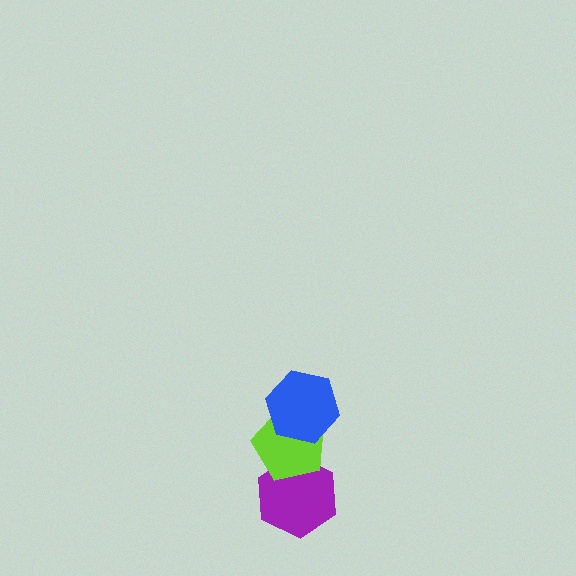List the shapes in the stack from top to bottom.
From top to bottom: the blue hexagon, the lime pentagon, the purple hexagon.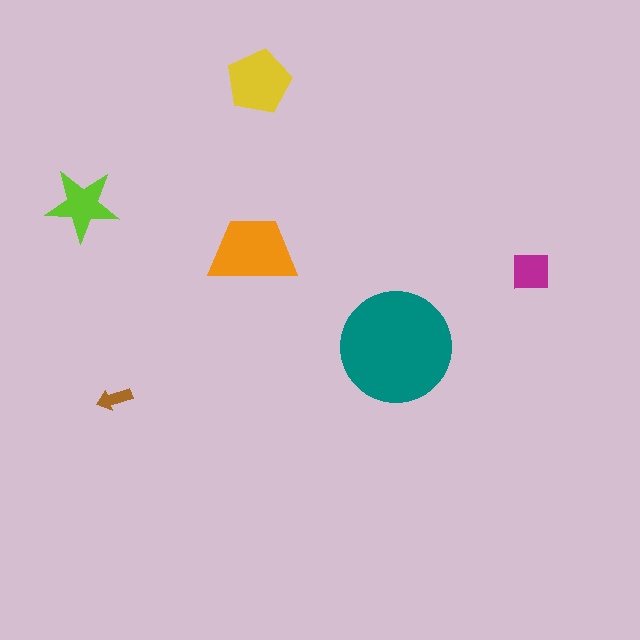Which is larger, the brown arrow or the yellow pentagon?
The yellow pentagon.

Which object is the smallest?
The brown arrow.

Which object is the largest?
The teal circle.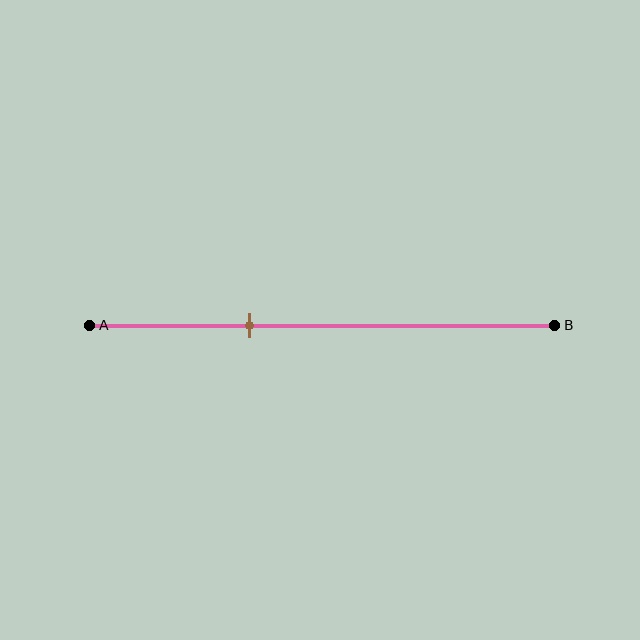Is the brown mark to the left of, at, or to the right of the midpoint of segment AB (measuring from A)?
The brown mark is to the left of the midpoint of segment AB.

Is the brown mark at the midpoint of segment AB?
No, the mark is at about 35% from A, not at the 50% midpoint.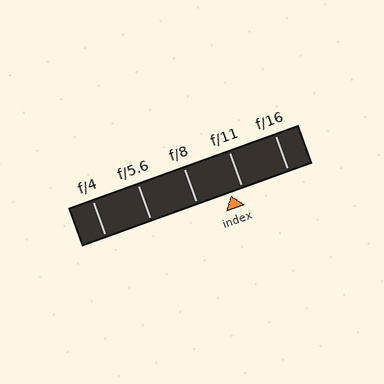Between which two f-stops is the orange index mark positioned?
The index mark is between f/8 and f/11.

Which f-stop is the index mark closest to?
The index mark is closest to f/11.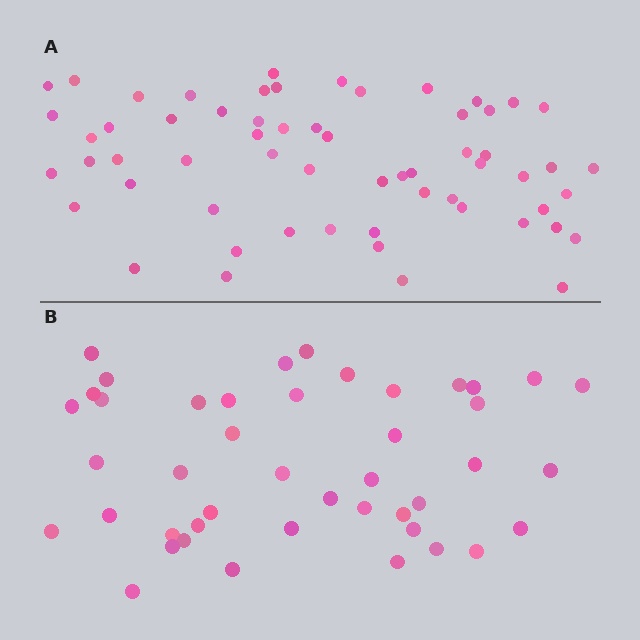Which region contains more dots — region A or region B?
Region A (the top region) has more dots.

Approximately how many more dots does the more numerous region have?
Region A has approximately 15 more dots than region B.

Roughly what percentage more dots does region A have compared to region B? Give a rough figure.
About 35% more.